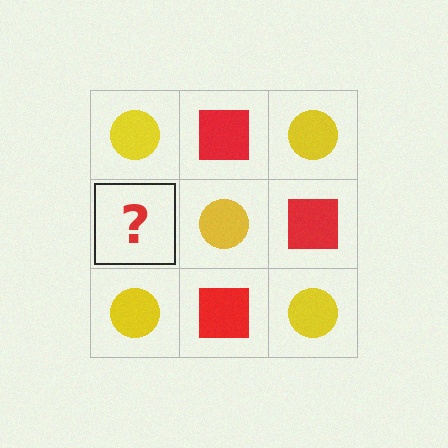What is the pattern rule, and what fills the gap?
The rule is that it alternates yellow circle and red square in a checkerboard pattern. The gap should be filled with a red square.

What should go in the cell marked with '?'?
The missing cell should contain a red square.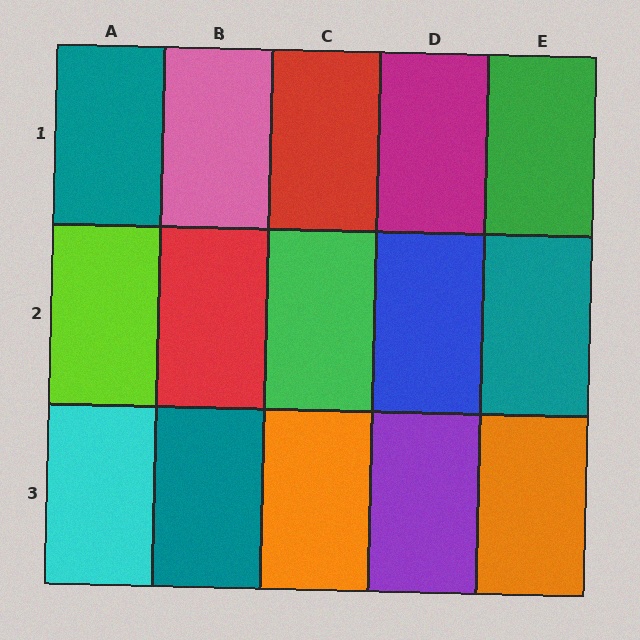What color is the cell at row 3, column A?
Cyan.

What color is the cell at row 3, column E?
Orange.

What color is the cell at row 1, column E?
Green.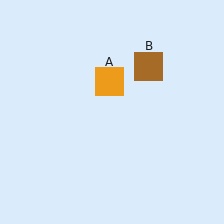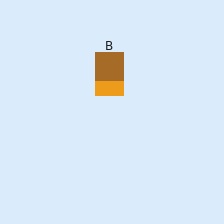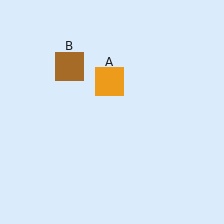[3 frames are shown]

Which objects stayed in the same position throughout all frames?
Orange square (object A) remained stationary.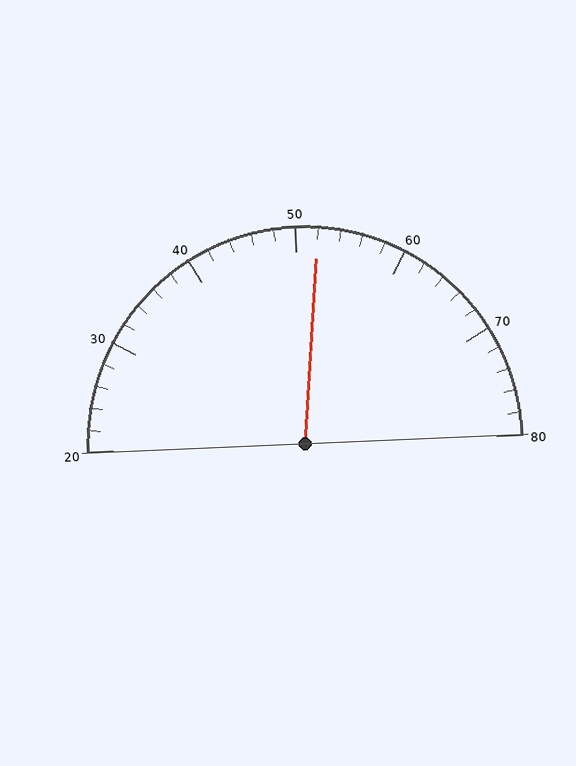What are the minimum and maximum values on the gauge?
The gauge ranges from 20 to 80.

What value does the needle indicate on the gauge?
The needle indicates approximately 52.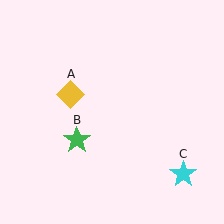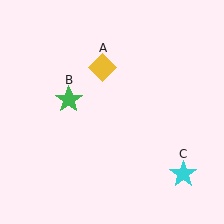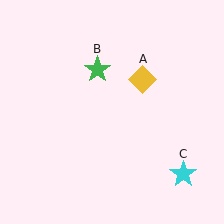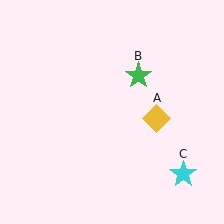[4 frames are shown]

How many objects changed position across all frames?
2 objects changed position: yellow diamond (object A), green star (object B).